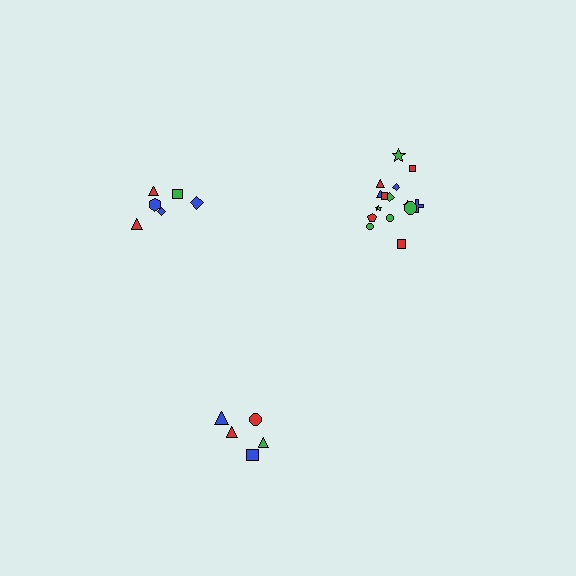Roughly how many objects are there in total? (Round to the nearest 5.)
Roughly 25 objects in total.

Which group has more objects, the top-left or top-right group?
The top-right group.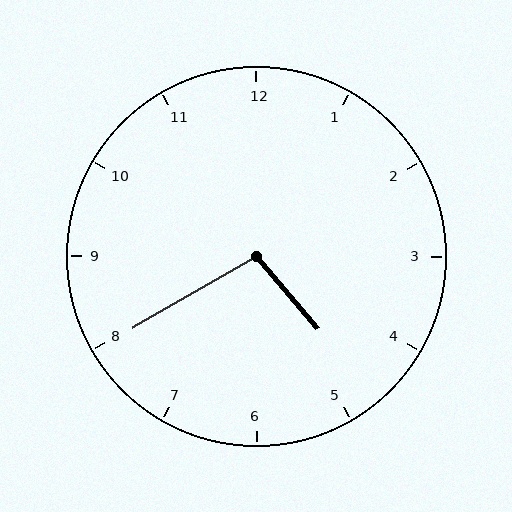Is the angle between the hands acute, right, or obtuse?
It is obtuse.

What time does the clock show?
4:40.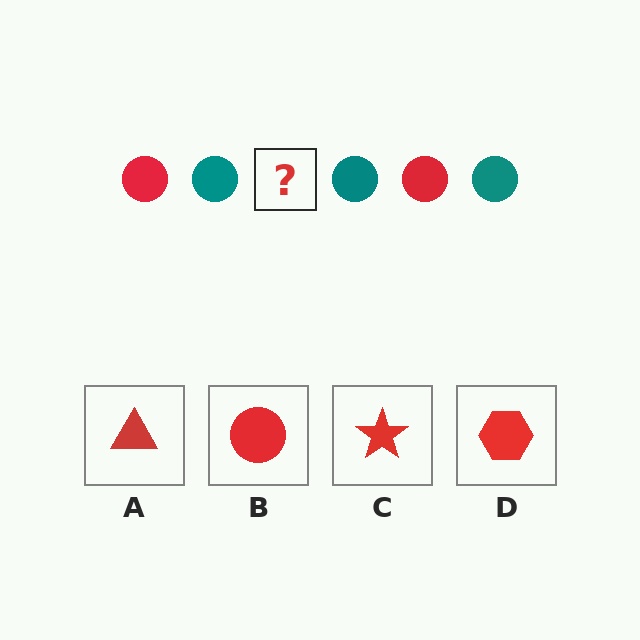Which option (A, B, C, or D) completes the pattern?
B.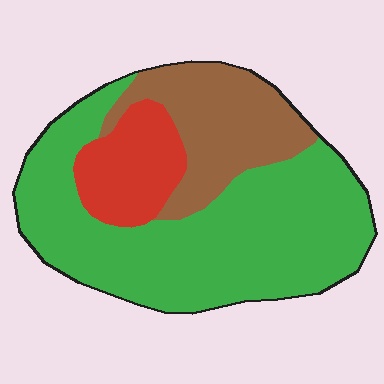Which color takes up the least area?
Red, at roughly 15%.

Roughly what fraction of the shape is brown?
Brown covers around 25% of the shape.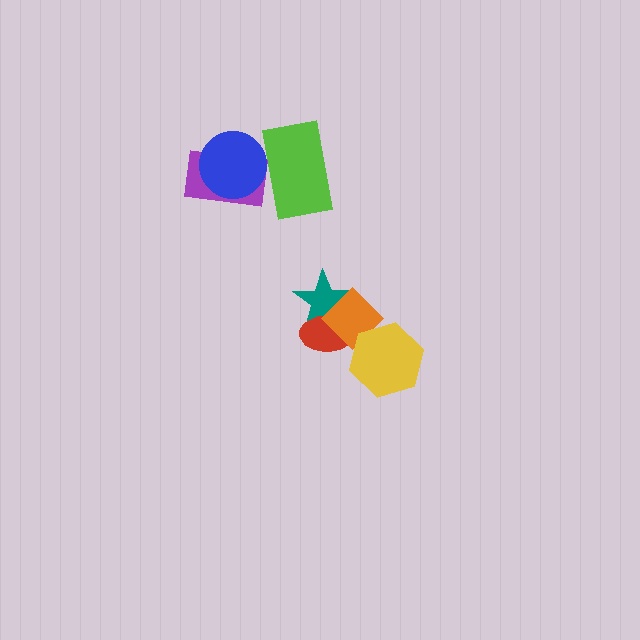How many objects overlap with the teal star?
2 objects overlap with the teal star.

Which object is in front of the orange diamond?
The yellow hexagon is in front of the orange diamond.